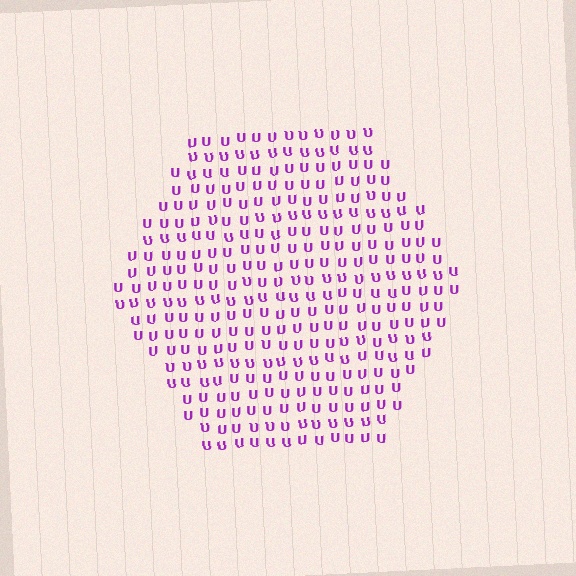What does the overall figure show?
The overall figure shows a hexagon.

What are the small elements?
The small elements are letter U's.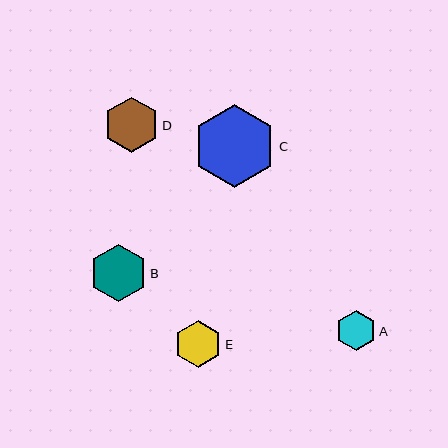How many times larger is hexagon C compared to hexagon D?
Hexagon C is approximately 1.5 times the size of hexagon D.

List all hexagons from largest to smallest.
From largest to smallest: C, B, D, E, A.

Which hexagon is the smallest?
Hexagon A is the smallest with a size of approximately 40 pixels.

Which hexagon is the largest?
Hexagon C is the largest with a size of approximately 83 pixels.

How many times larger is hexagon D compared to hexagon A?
Hexagon D is approximately 1.4 times the size of hexagon A.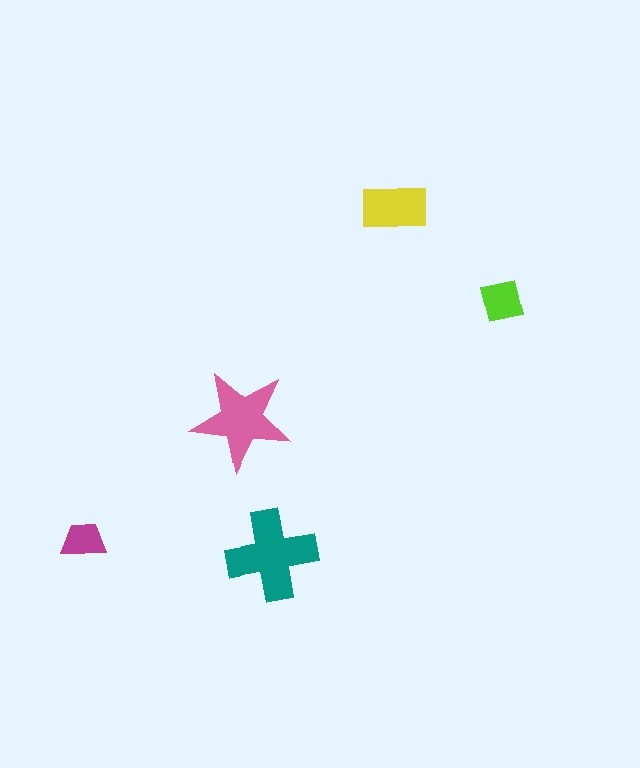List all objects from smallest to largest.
The magenta trapezoid, the lime square, the yellow rectangle, the pink star, the teal cross.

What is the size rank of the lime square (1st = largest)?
4th.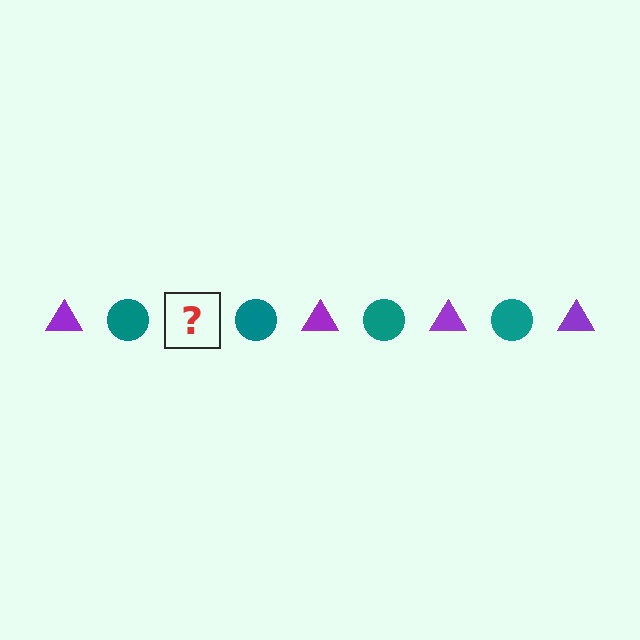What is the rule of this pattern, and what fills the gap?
The rule is that the pattern alternates between purple triangle and teal circle. The gap should be filled with a purple triangle.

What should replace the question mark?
The question mark should be replaced with a purple triangle.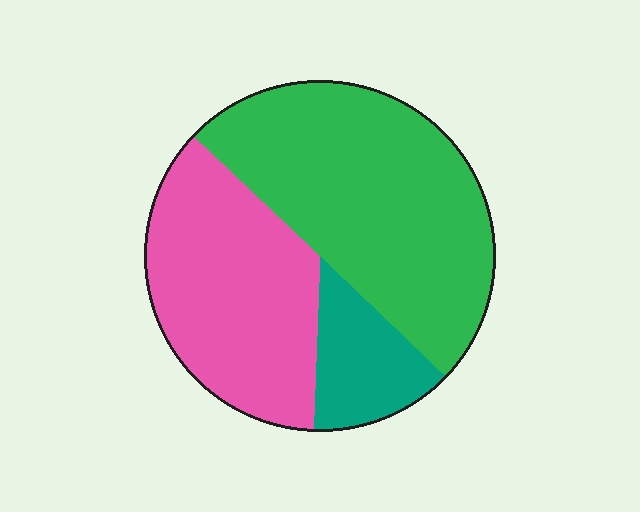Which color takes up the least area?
Teal, at roughly 15%.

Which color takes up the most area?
Green, at roughly 50%.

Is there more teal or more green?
Green.